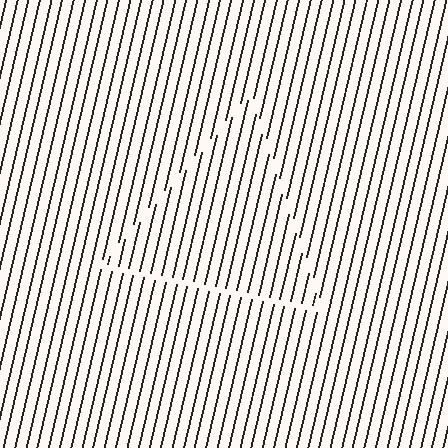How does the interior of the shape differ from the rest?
The interior of the shape contains the same grating, shifted by half a period — the contour is defined by the phase discontinuity where line-ends from the inner and outer gratings abut.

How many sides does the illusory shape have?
3 sides — the line-ends trace a triangle.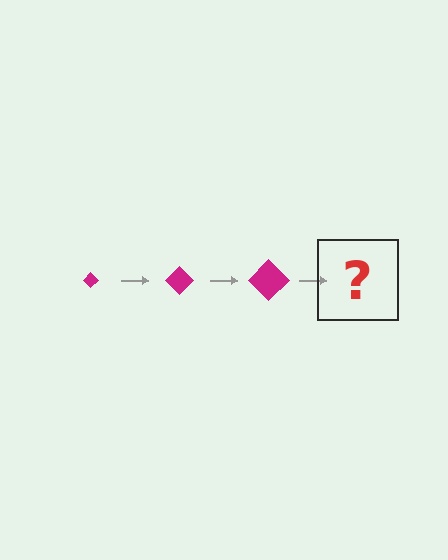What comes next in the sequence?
The next element should be a magenta diamond, larger than the previous one.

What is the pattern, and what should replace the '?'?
The pattern is that the diamond gets progressively larger each step. The '?' should be a magenta diamond, larger than the previous one.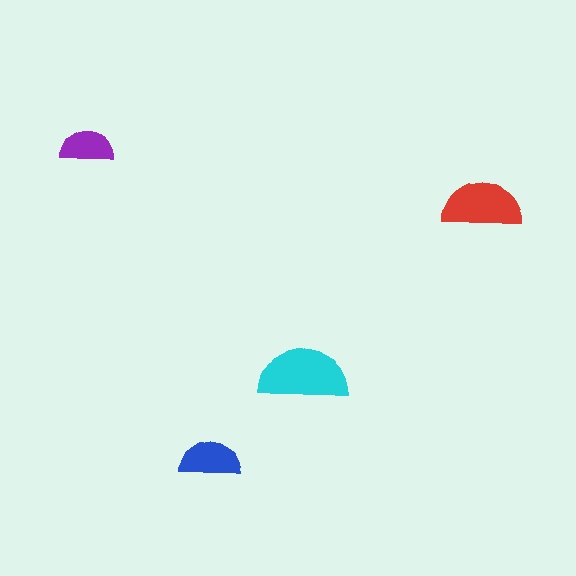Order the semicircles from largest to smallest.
the cyan one, the red one, the blue one, the purple one.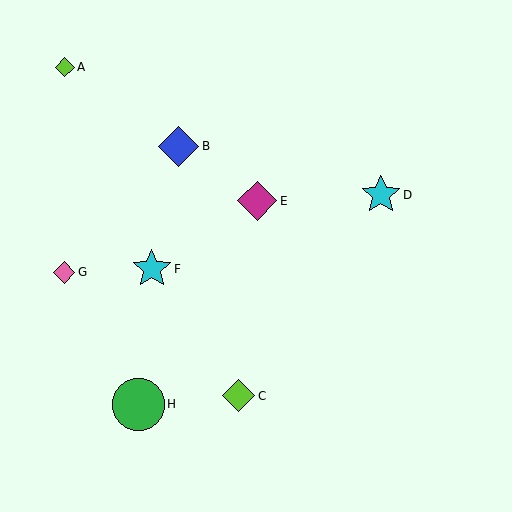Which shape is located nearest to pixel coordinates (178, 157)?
The blue diamond (labeled B) at (179, 146) is nearest to that location.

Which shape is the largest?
The green circle (labeled H) is the largest.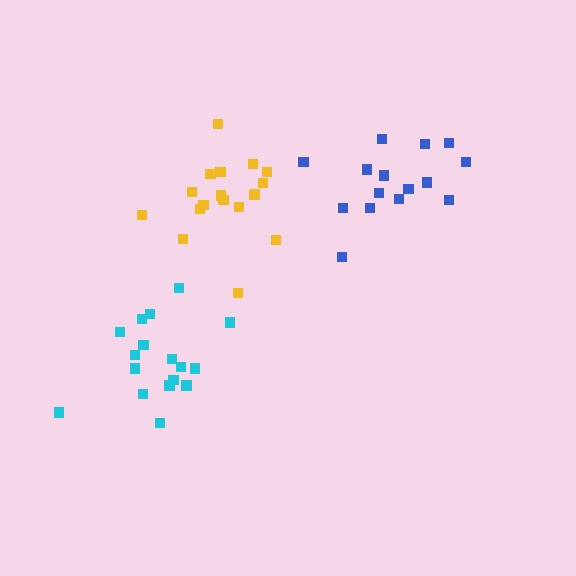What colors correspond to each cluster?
The clusters are colored: blue, cyan, yellow.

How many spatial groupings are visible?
There are 3 spatial groupings.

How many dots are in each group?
Group 1: 15 dots, Group 2: 17 dots, Group 3: 17 dots (49 total).